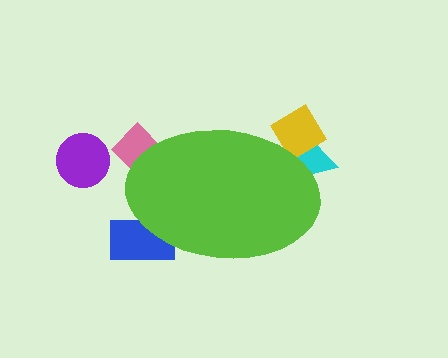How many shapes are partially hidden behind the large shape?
4 shapes are partially hidden.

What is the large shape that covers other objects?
A lime ellipse.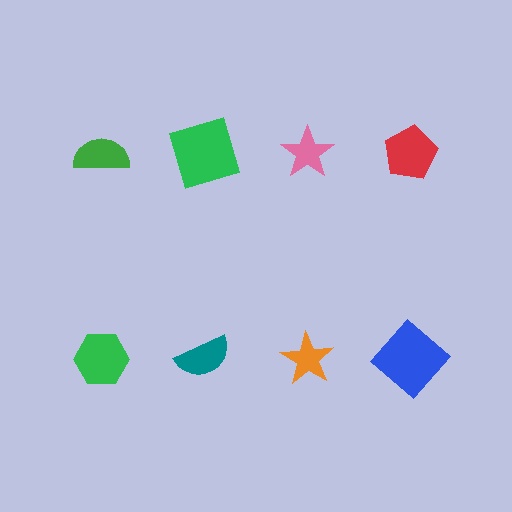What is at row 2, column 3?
An orange star.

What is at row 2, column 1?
A green hexagon.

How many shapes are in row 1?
4 shapes.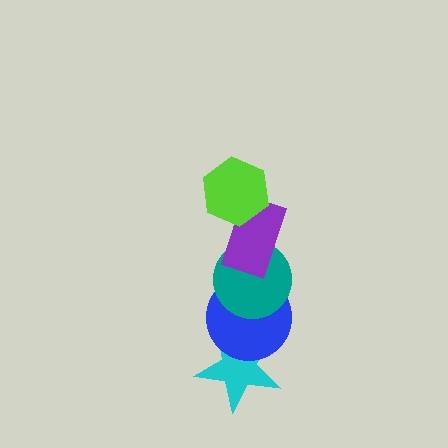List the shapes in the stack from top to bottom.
From top to bottom: the lime hexagon, the purple rectangle, the teal circle, the blue circle, the cyan star.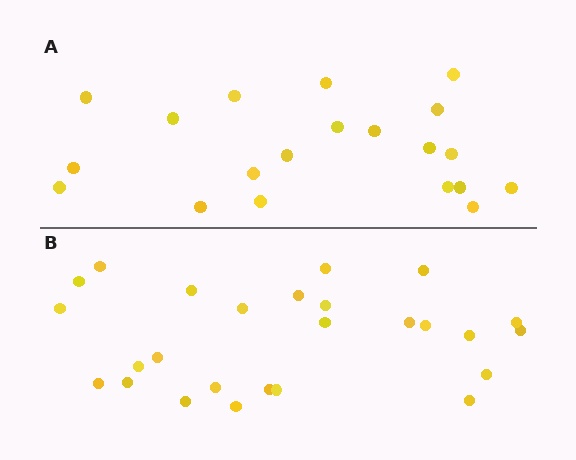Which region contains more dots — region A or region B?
Region B (the bottom region) has more dots.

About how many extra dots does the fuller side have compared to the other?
Region B has about 6 more dots than region A.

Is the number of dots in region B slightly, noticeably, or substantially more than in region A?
Region B has noticeably more, but not dramatically so. The ratio is roughly 1.3 to 1.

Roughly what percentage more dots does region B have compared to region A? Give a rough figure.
About 30% more.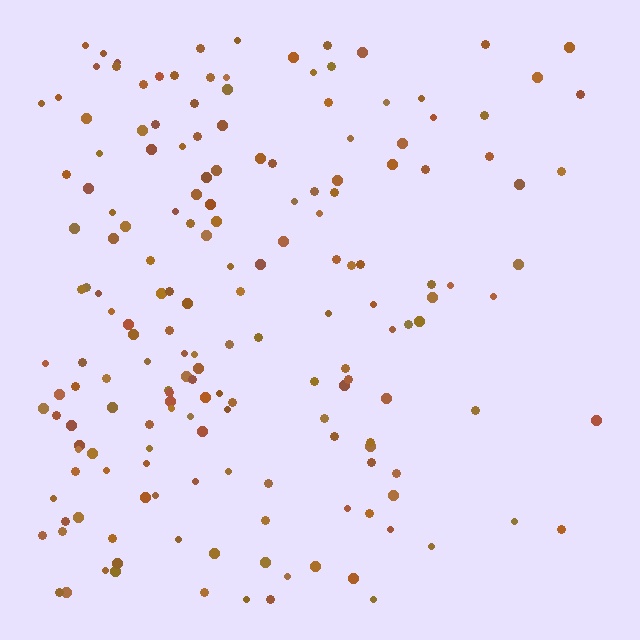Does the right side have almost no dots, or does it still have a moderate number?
Still a moderate number, just noticeably fewer than the left.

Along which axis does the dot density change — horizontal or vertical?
Horizontal.